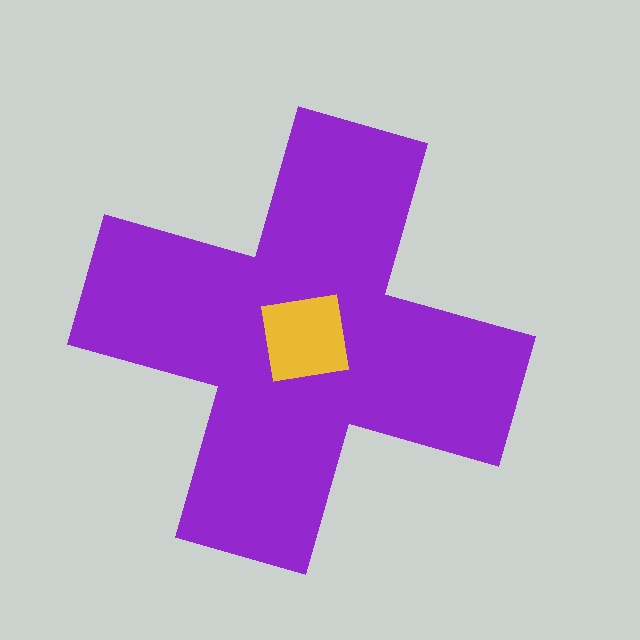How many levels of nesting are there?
2.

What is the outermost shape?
The purple cross.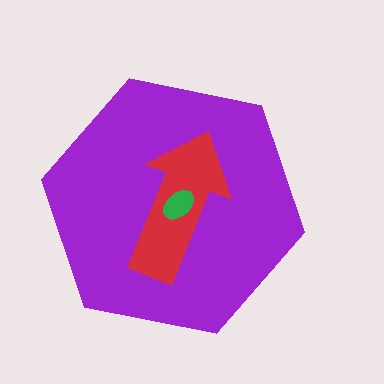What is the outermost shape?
The purple hexagon.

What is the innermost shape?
The green ellipse.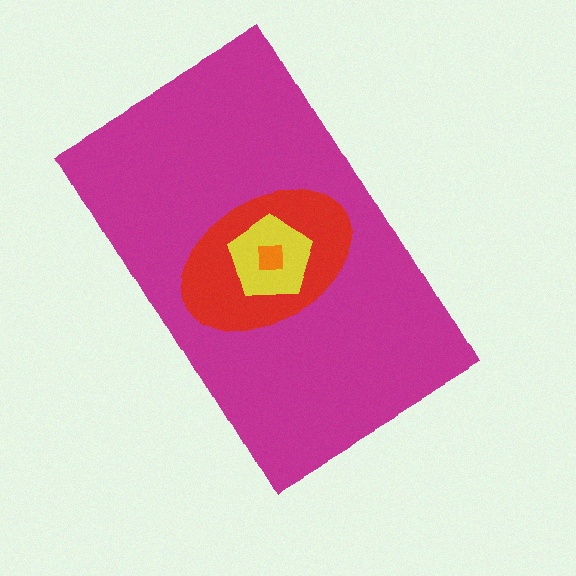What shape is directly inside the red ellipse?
The yellow pentagon.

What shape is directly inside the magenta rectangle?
The red ellipse.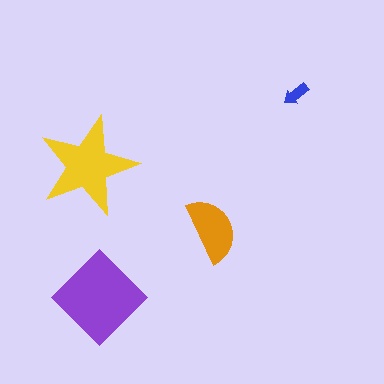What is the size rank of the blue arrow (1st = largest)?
4th.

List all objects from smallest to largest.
The blue arrow, the orange semicircle, the yellow star, the purple diamond.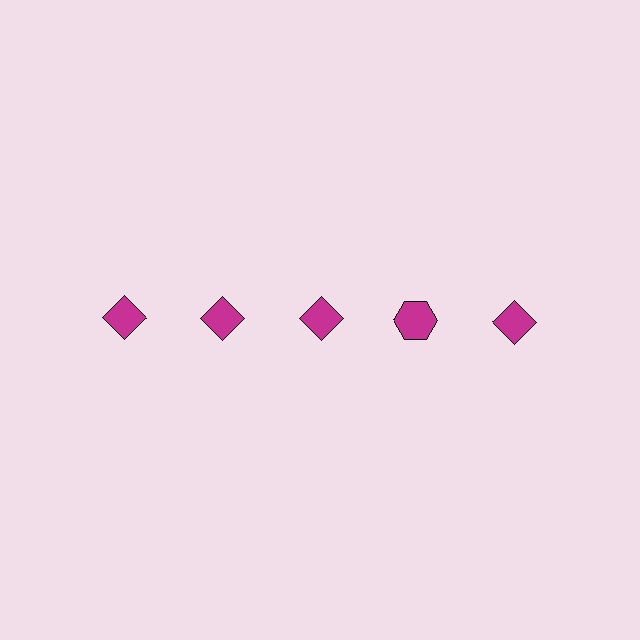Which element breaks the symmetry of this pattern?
The magenta hexagon in the top row, second from right column breaks the symmetry. All other shapes are magenta diamonds.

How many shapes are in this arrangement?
There are 5 shapes arranged in a grid pattern.